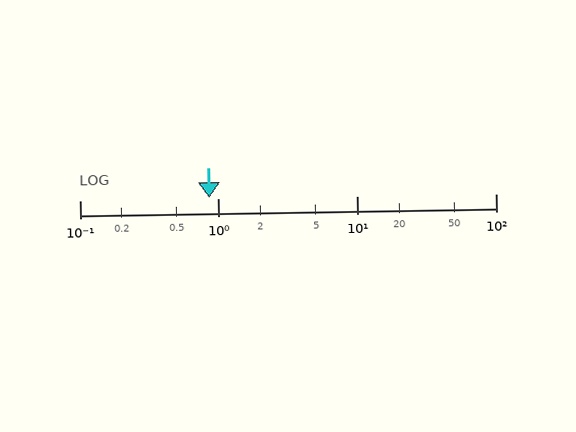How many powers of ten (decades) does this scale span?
The scale spans 3 decades, from 0.1 to 100.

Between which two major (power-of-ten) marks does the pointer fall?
The pointer is between 0.1 and 1.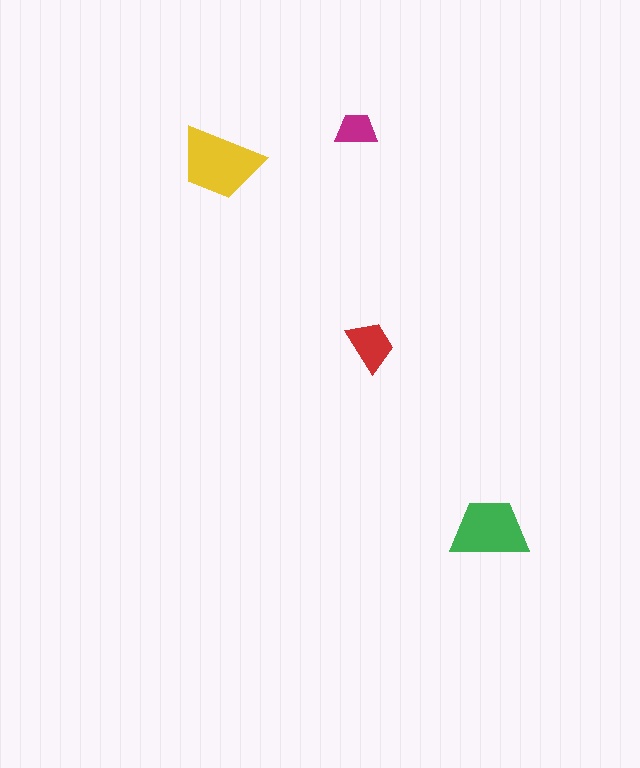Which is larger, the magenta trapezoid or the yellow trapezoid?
The yellow one.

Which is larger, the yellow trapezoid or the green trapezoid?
The yellow one.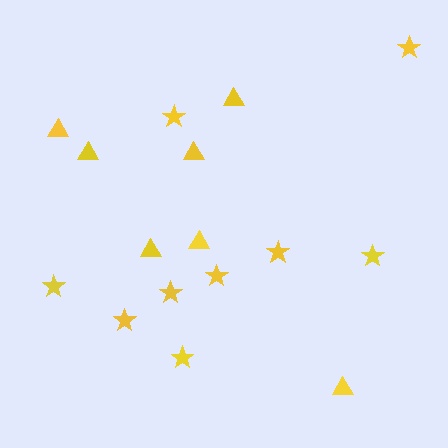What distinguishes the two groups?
There are 2 groups: one group of stars (9) and one group of triangles (7).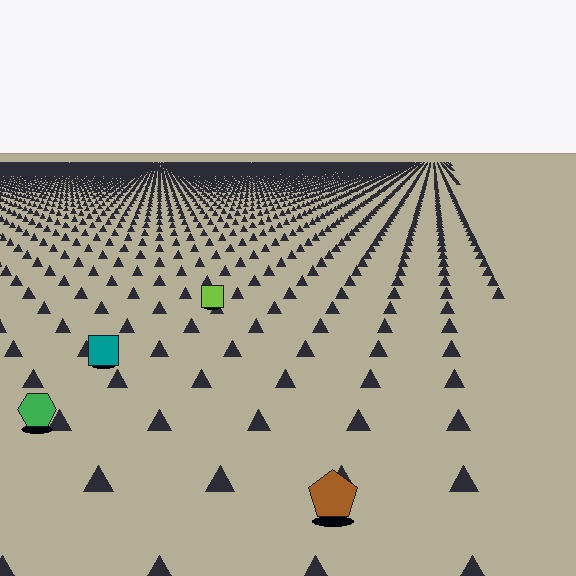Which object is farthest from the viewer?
The lime square is farthest from the viewer. It appears smaller and the ground texture around it is denser.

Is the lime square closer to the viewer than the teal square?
No. The teal square is closer — you can tell from the texture gradient: the ground texture is coarser near it.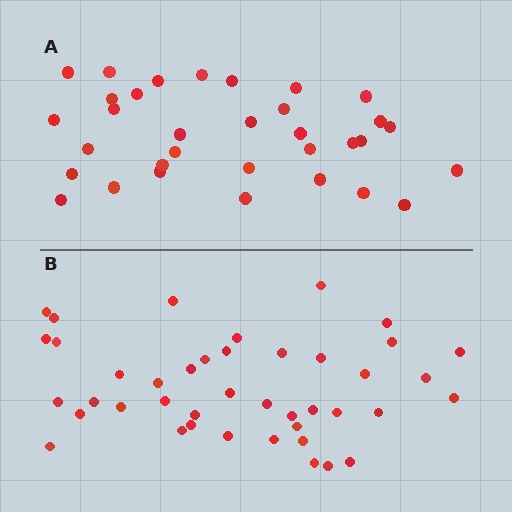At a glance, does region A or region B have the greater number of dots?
Region B (the bottom region) has more dots.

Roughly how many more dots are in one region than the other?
Region B has roughly 8 or so more dots than region A.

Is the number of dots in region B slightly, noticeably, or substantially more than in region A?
Region B has noticeably more, but not dramatically so. The ratio is roughly 1.3 to 1.